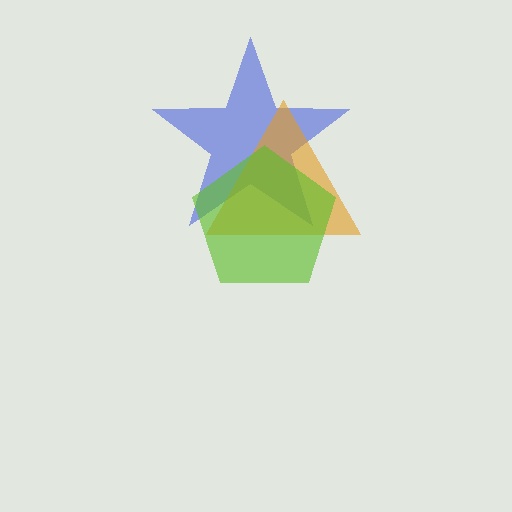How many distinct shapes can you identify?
There are 3 distinct shapes: a blue star, an orange triangle, a lime pentagon.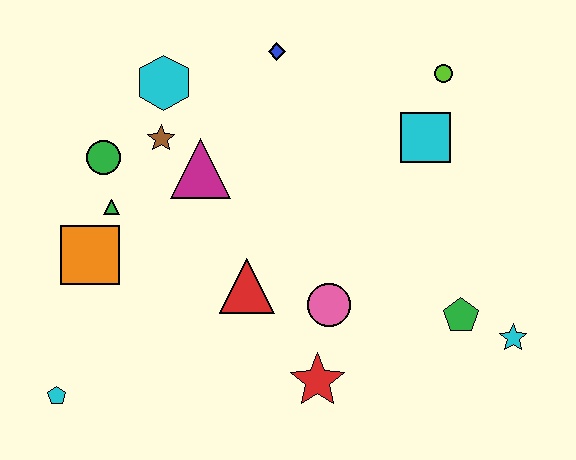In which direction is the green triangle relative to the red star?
The green triangle is to the left of the red star.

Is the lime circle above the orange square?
Yes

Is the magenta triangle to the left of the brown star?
No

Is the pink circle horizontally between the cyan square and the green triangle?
Yes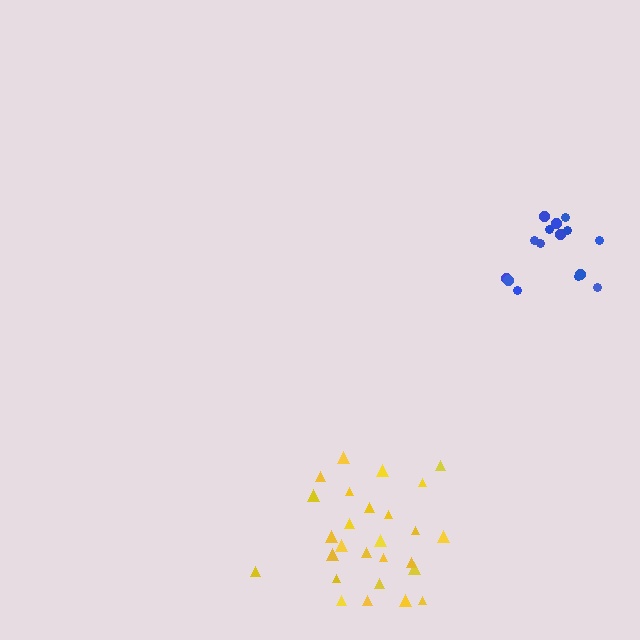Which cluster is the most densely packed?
Blue.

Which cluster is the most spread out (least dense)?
Yellow.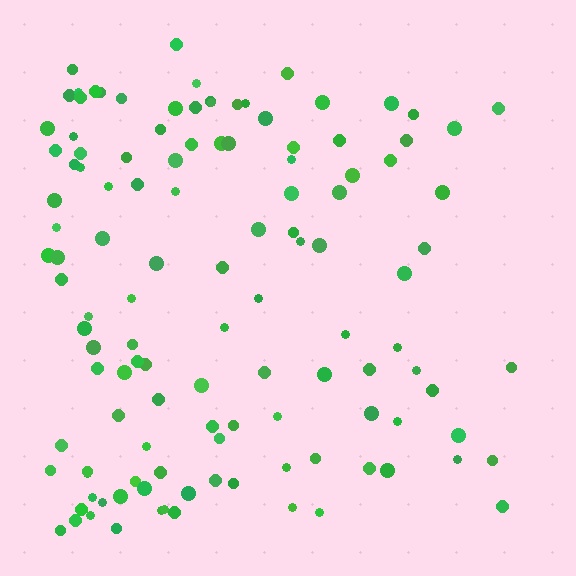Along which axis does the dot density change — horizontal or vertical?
Horizontal.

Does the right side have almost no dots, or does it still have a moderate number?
Still a moderate number, just noticeably fewer than the left.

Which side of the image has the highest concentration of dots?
The left.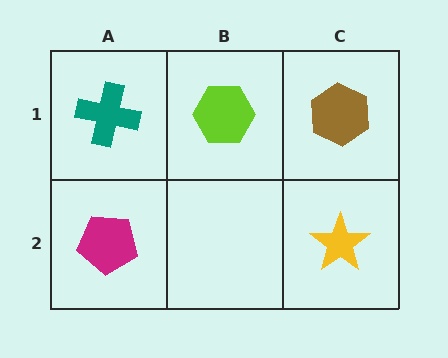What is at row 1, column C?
A brown hexagon.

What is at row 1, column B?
A lime hexagon.